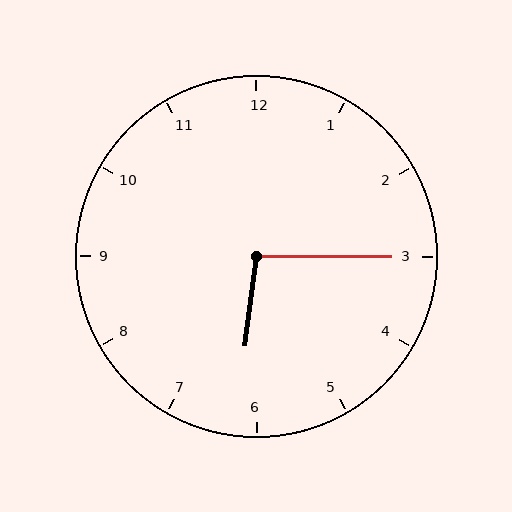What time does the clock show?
6:15.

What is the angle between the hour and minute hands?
Approximately 98 degrees.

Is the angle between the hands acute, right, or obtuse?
It is obtuse.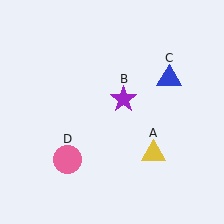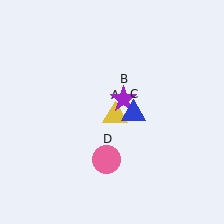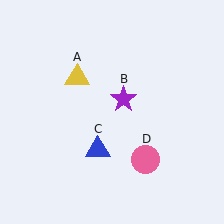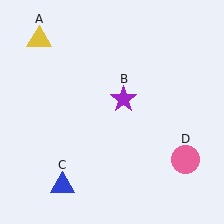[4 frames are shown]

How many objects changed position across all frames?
3 objects changed position: yellow triangle (object A), blue triangle (object C), pink circle (object D).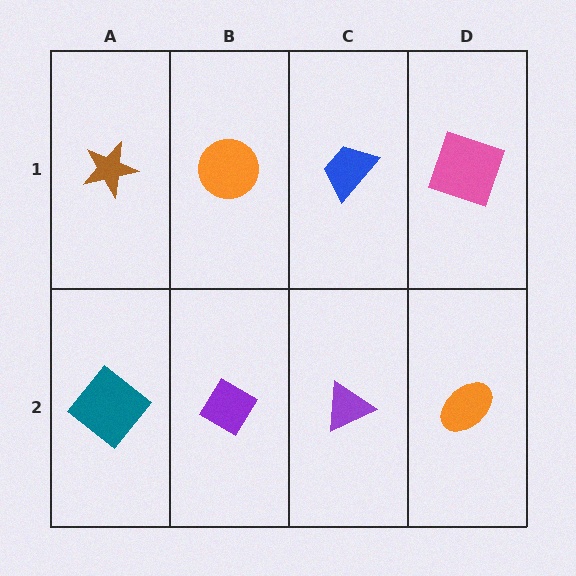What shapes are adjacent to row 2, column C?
A blue trapezoid (row 1, column C), a purple diamond (row 2, column B), an orange ellipse (row 2, column D).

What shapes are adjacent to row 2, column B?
An orange circle (row 1, column B), a teal diamond (row 2, column A), a purple triangle (row 2, column C).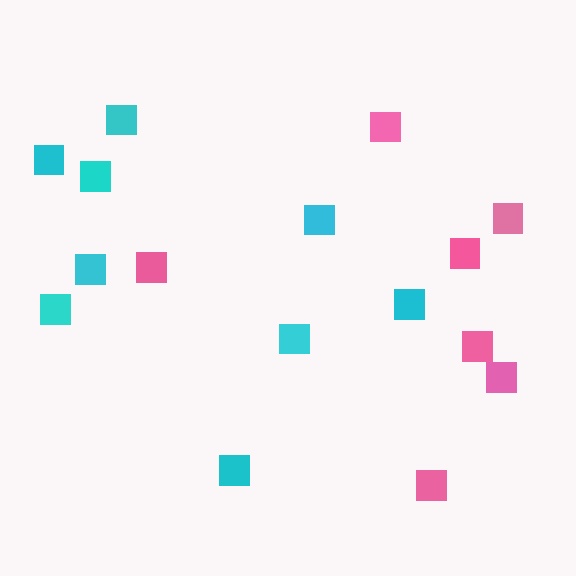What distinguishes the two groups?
There are 2 groups: one group of cyan squares (9) and one group of pink squares (7).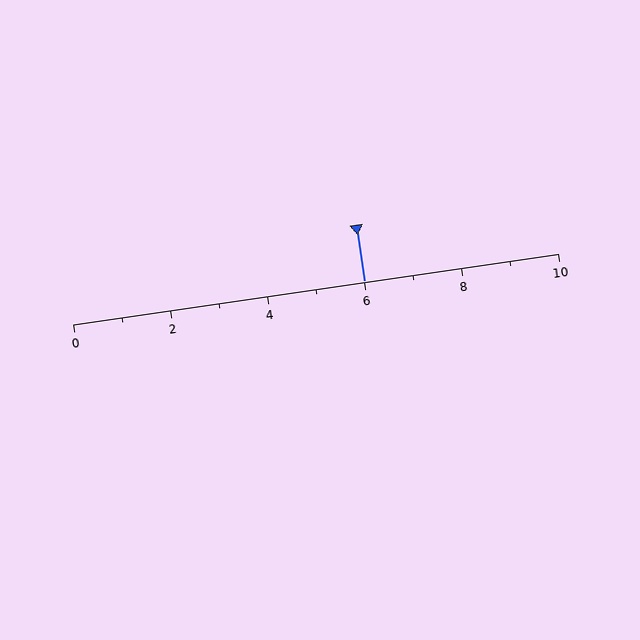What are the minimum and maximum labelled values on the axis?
The axis runs from 0 to 10.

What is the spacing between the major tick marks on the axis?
The major ticks are spaced 2 apart.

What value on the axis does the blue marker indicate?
The marker indicates approximately 6.